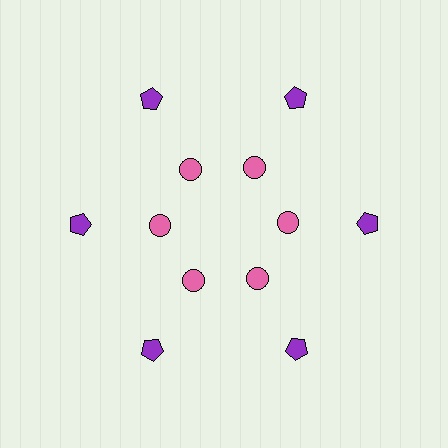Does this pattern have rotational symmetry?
Yes, this pattern has 6-fold rotational symmetry. It looks the same after rotating 60 degrees around the center.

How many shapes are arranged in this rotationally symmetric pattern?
There are 12 shapes, arranged in 6 groups of 2.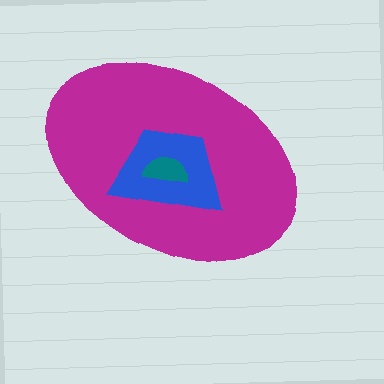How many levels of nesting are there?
3.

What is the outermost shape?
The magenta ellipse.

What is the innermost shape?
The teal semicircle.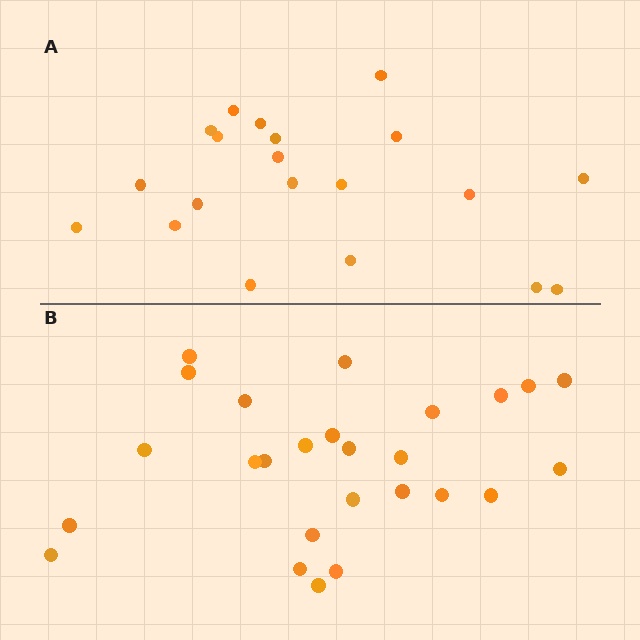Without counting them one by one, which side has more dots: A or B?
Region B (the bottom region) has more dots.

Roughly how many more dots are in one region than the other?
Region B has about 6 more dots than region A.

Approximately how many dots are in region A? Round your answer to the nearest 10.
About 20 dots.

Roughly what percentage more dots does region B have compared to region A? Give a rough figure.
About 30% more.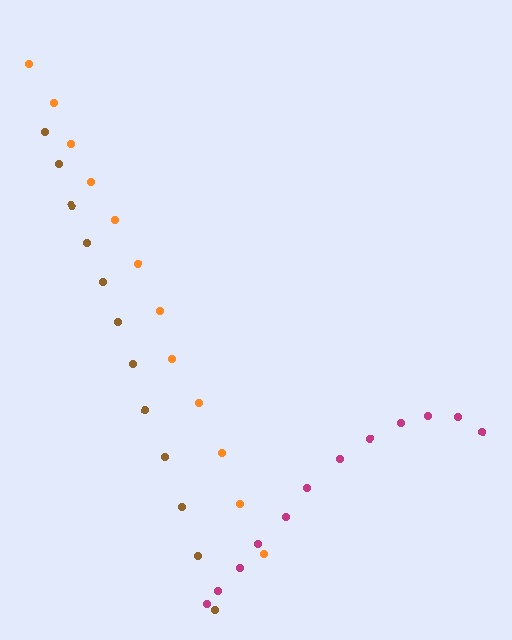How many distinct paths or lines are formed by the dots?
There are 3 distinct paths.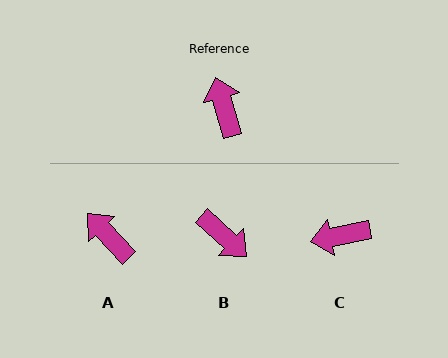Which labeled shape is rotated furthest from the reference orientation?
B, about 148 degrees away.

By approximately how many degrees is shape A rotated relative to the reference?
Approximately 27 degrees counter-clockwise.